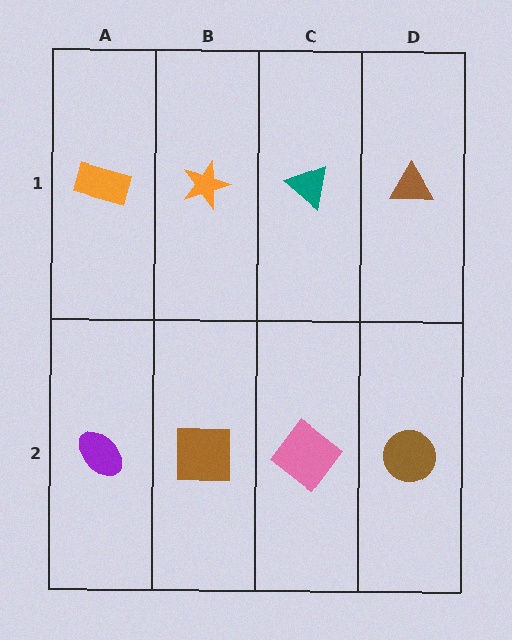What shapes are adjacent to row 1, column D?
A brown circle (row 2, column D), a teal triangle (row 1, column C).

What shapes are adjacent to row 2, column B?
An orange star (row 1, column B), a purple ellipse (row 2, column A), a pink diamond (row 2, column C).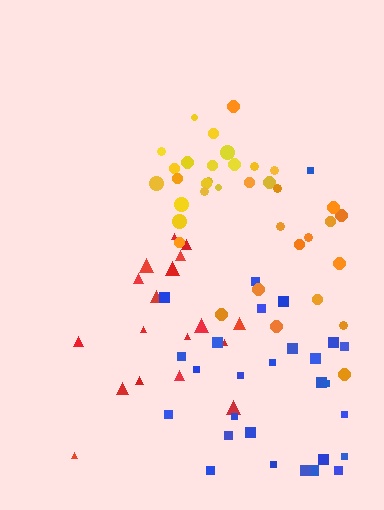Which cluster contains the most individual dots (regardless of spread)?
Blue (28).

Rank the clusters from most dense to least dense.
yellow, orange, blue, red.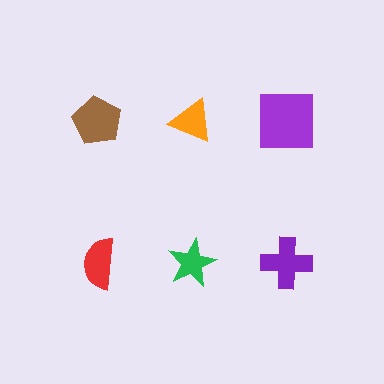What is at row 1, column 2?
An orange triangle.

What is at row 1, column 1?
A brown pentagon.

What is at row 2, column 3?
A purple cross.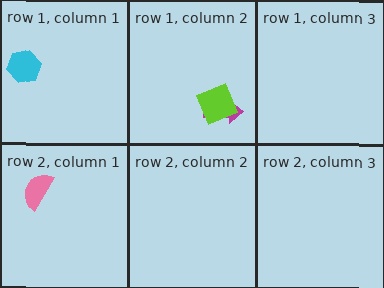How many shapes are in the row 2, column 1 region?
1.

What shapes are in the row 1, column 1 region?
The cyan hexagon.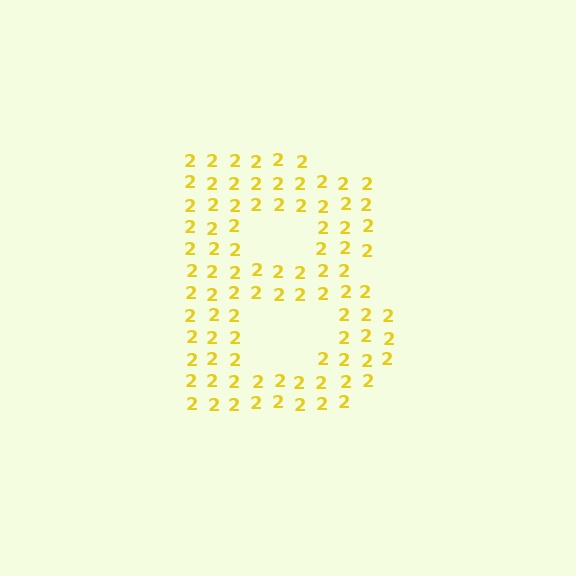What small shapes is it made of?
It is made of small digit 2's.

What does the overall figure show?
The overall figure shows the letter B.